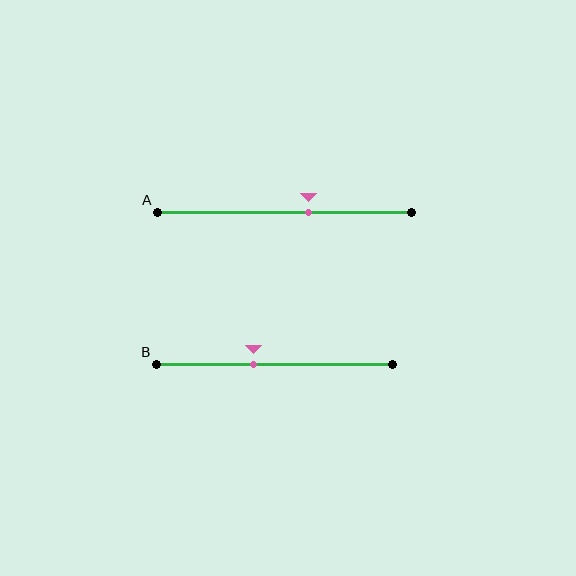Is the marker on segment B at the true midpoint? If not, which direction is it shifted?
No, the marker on segment B is shifted to the left by about 9% of the segment length.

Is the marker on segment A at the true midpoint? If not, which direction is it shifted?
No, the marker on segment A is shifted to the right by about 9% of the segment length.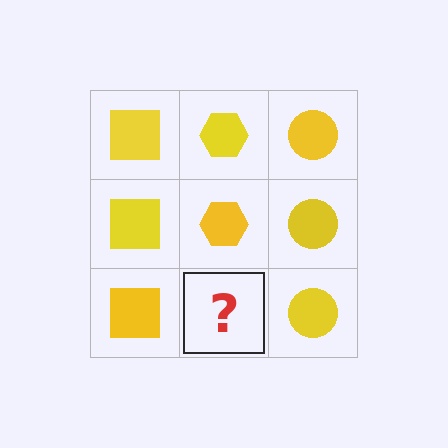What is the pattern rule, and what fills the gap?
The rule is that each column has a consistent shape. The gap should be filled with a yellow hexagon.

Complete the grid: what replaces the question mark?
The question mark should be replaced with a yellow hexagon.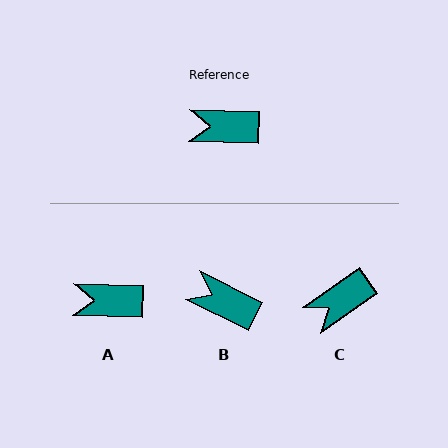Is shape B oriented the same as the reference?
No, it is off by about 25 degrees.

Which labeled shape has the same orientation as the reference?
A.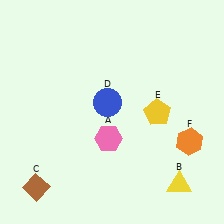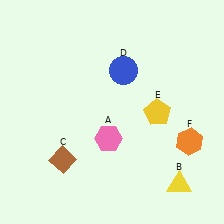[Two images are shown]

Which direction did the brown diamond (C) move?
The brown diamond (C) moved up.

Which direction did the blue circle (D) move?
The blue circle (D) moved up.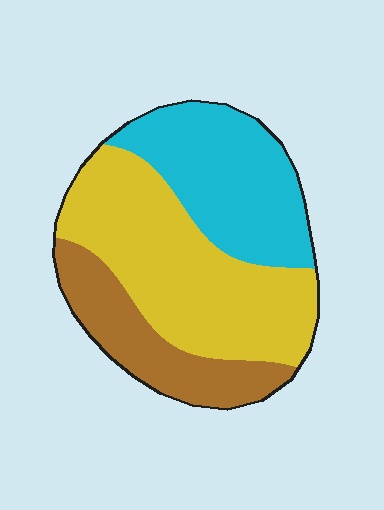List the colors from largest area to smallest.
From largest to smallest: yellow, cyan, brown.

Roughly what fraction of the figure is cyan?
Cyan covers roughly 30% of the figure.